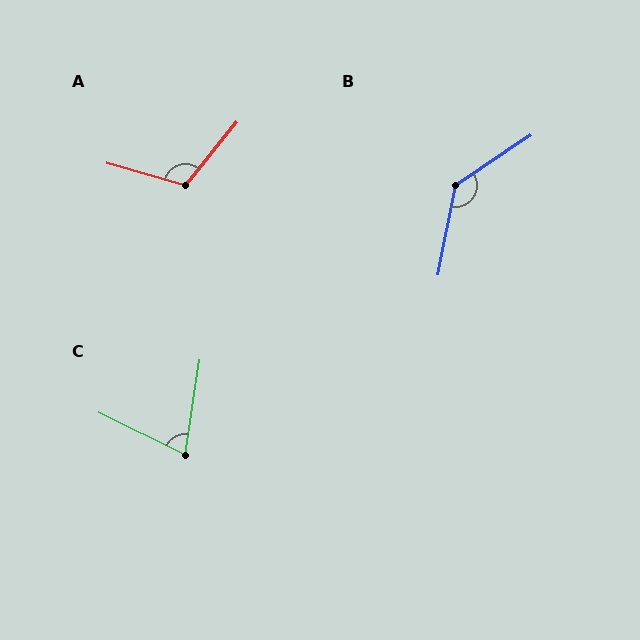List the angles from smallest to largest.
C (72°), A (113°), B (135°).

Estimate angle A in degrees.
Approximately 113 degrees.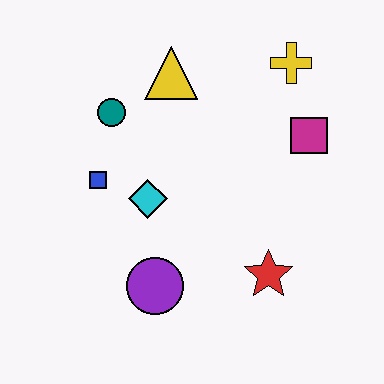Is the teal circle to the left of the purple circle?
Yes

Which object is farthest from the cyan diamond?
The yellow cross is farthest from the cyan diamond.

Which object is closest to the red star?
The purple circle is closest to the red star.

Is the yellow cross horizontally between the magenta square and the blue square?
Yes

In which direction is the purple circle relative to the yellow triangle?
The purple circle is below the yellow triangle.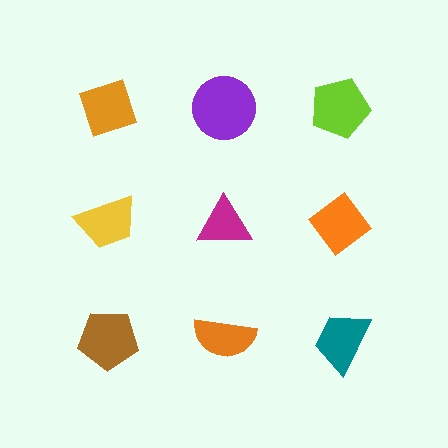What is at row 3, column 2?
An orange semicircle.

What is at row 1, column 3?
A lime pentagon.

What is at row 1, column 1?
An orange diamond.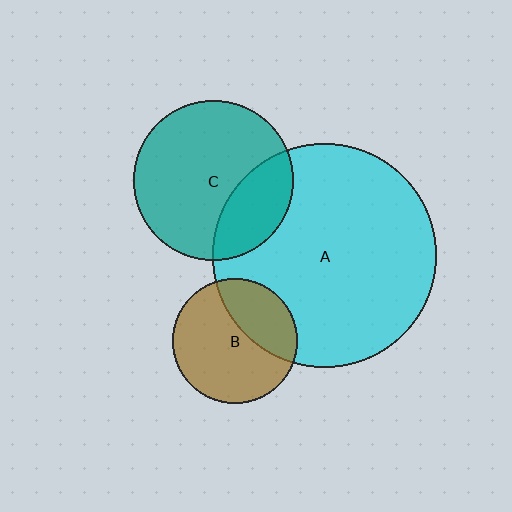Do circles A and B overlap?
Yes.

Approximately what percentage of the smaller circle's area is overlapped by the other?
Approximately 30%.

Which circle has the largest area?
Circle A (cyan).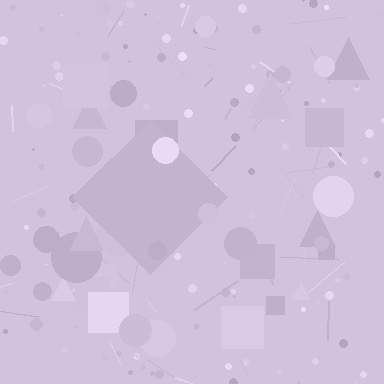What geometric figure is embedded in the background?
A diamond is embedded in the background.